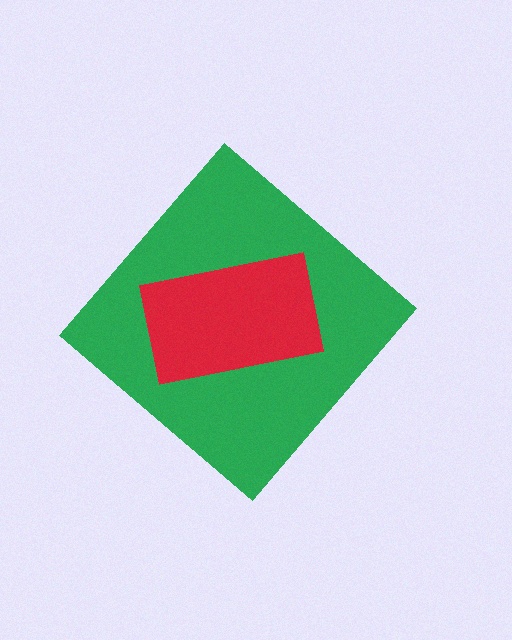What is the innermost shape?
The red rectangle.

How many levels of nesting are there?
2.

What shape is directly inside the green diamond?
The red rectangle.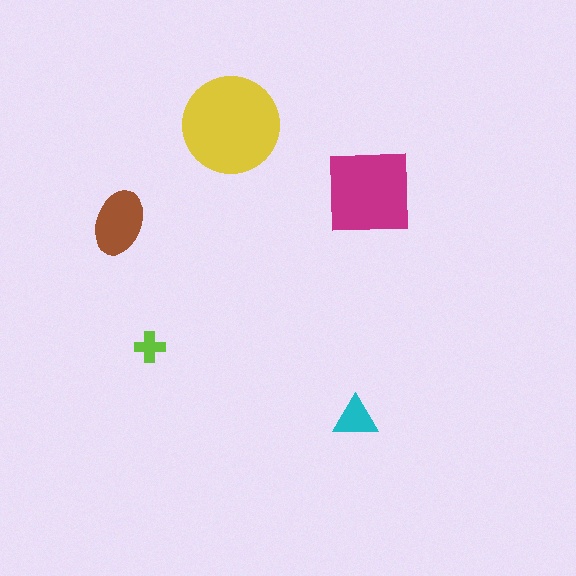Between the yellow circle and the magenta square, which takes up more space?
The yellow circle.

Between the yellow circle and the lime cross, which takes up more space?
The yellow circle.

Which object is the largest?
The yellow circle.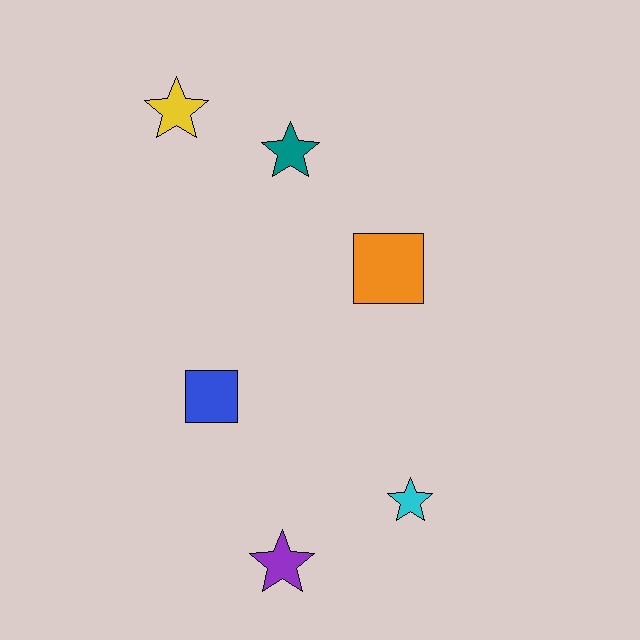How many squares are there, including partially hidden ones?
There are 2 squares.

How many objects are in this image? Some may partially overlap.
There are 6 objects.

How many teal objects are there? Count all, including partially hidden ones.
There is 1 teal object.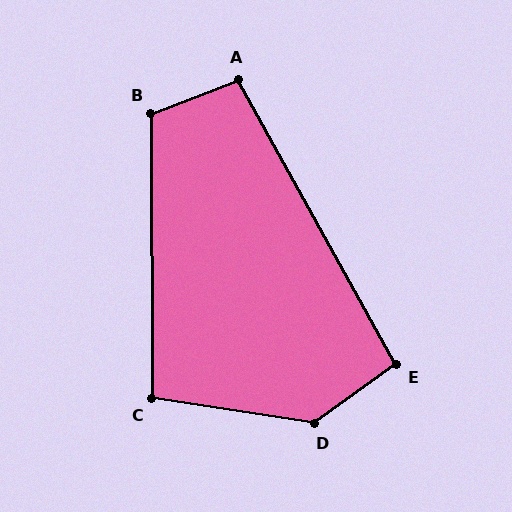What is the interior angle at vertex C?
Approximately 99 degrees (obtuse).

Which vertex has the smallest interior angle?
E, at approximately 97 degrees.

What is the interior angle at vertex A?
Approximately 98 degrees (obtuse).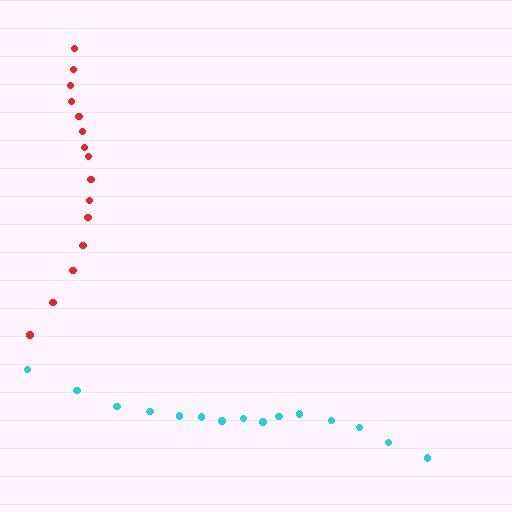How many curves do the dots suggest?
There are 2 distinct paths.